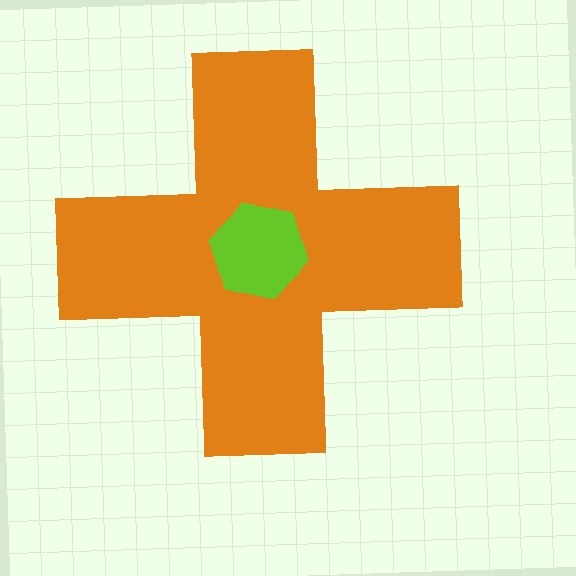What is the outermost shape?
The orange cross.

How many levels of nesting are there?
2.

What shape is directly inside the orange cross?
The lime hexagon.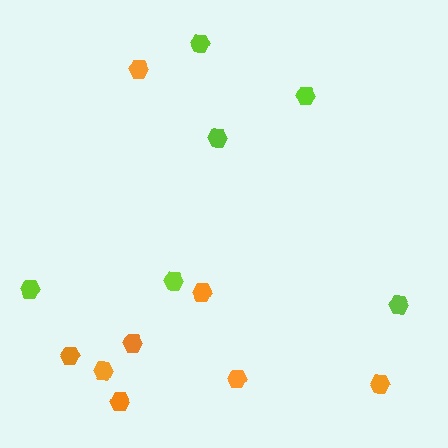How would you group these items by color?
There are 2 groups: one group of orange hexagons (8) and one group of lime hexagons (6).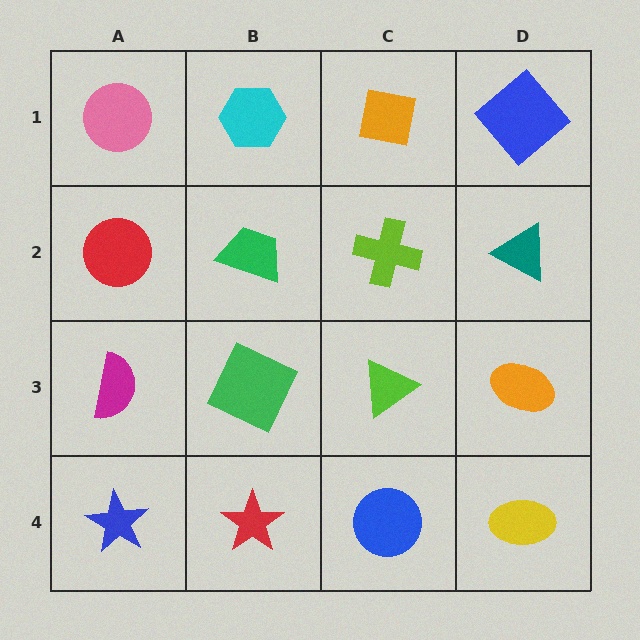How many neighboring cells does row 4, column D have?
2.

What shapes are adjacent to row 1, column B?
A green trapezoid (row 2, column B), a pink circle (row 1, column A), an orange square (row 1, column C).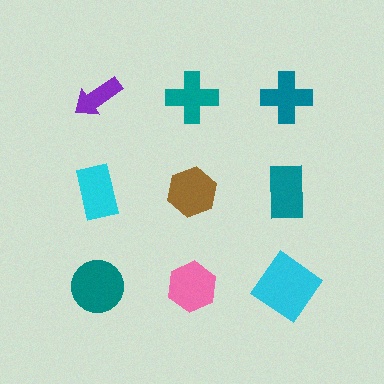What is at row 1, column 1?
A purple arrow.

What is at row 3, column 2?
A pink hexagon.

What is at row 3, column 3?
A cyan diamond.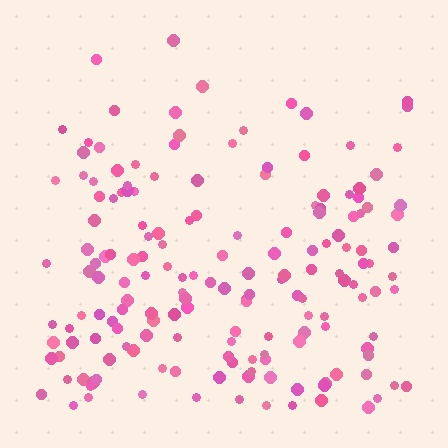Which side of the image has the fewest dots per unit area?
The top.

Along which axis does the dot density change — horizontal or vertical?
Vertical.